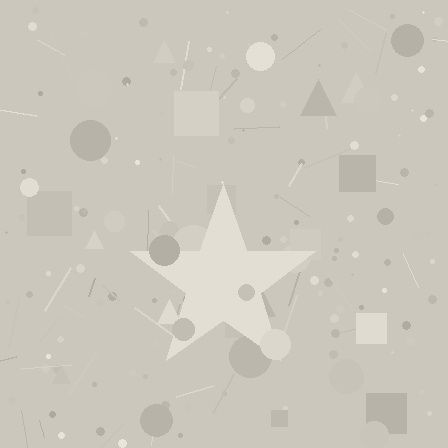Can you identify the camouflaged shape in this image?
The camouflaged shape is a star.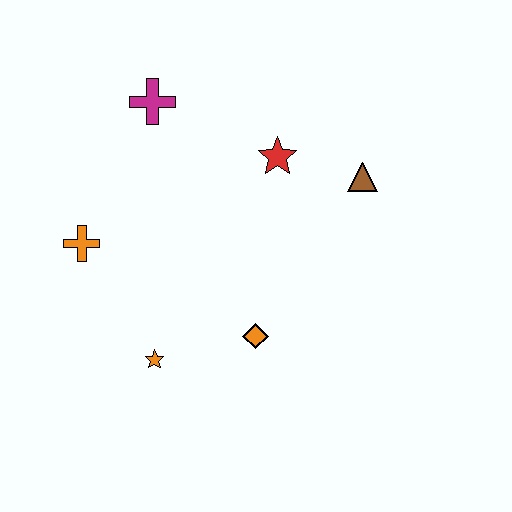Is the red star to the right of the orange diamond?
Yes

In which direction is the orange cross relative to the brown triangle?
The orange cross is to the left of the brown triangle.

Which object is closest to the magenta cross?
The red star is closest to the magenta cross.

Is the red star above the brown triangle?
Yes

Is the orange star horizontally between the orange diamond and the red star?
No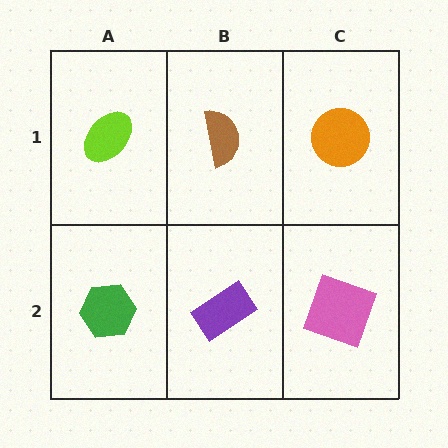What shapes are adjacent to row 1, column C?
A pink square (row 2, column C), a brown semicircle (row 1, column B).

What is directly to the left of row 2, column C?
A purple rectangle.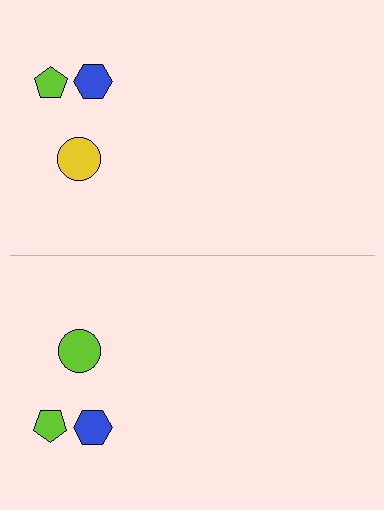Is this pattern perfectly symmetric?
No, the pattern is not perfectly symmetric. The lime circle on the bottom side breaks the symmetry — its mirror counterpart is yellow.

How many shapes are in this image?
There are 6 shapes in this image.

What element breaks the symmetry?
The lime circle on the bottom side breaks the symmetry — its mirror counterpart is yellow.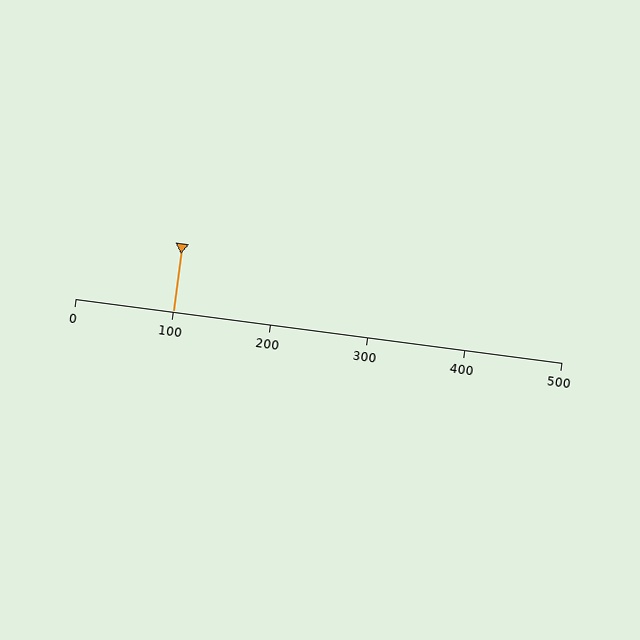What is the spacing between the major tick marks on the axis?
The major ticks are spaced 100 apart.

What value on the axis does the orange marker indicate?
The marker indicates approximately 100.